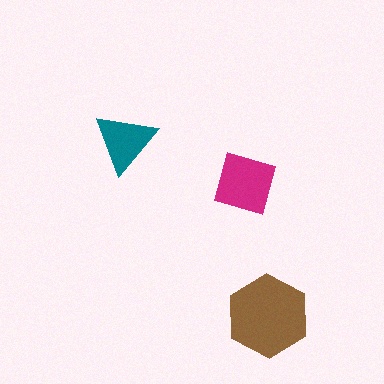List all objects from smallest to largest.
The teal triangle, the magenta square, the brown hexagon.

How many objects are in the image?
There are 3 objects in the image.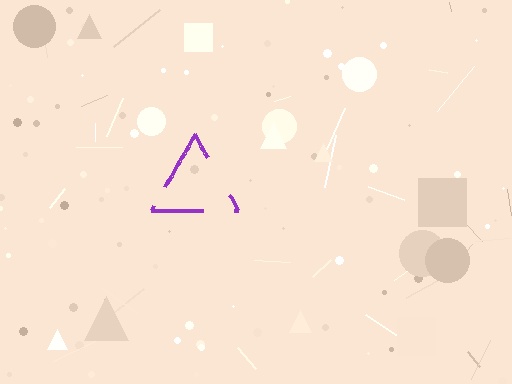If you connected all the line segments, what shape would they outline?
They would outline a triangle.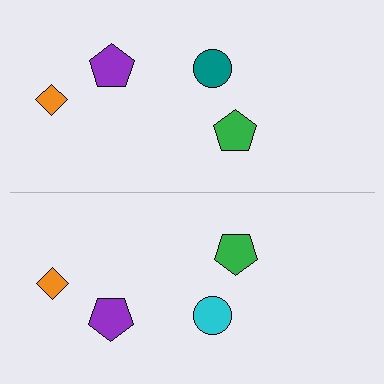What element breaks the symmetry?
The cyan circle on the bottom side breaks the symmetry — its mirror counterpart is teal.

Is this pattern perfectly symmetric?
No, the pattern is not perfectly symmetric. The cyan circle on the bottom side breaks the symmetry — its mirror counterpart is teal.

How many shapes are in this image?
There are 8 shapes in this image.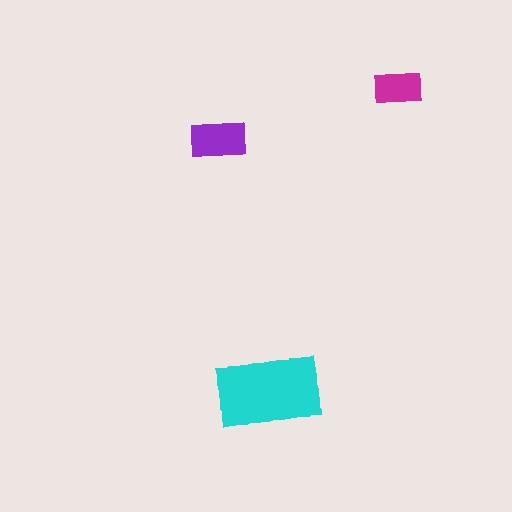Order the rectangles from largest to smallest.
the cyan one, the purple one, the magenta one.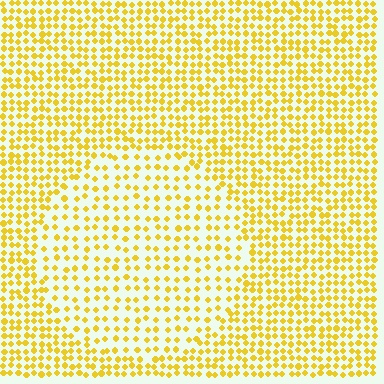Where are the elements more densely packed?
The elements are more densely packed outside the circle boundary.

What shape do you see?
I see a circle.